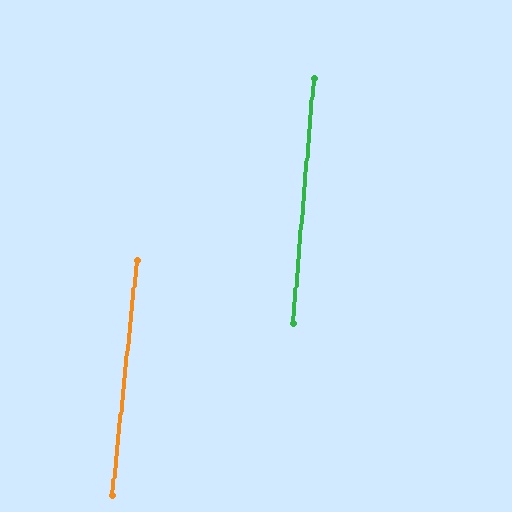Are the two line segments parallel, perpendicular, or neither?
Parallel — their directions differ by only 1.1°.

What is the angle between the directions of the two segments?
Approximately 1 degree.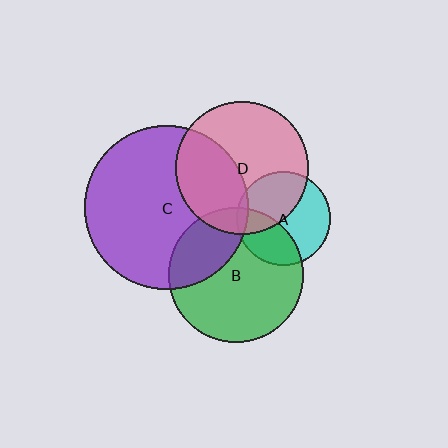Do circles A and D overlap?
Yes.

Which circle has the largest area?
Circle C (purple).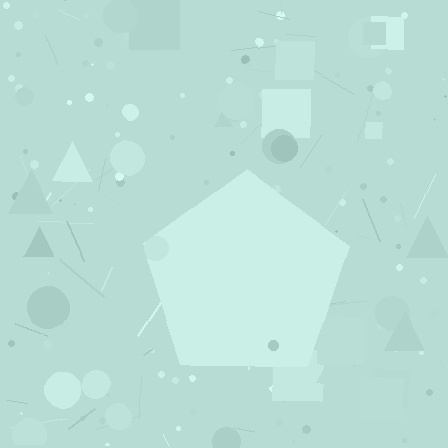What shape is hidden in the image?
A pentagon is hidden in the image.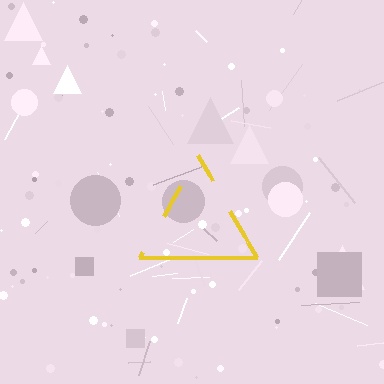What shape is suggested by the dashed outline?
The dashed outline suggests a triangle.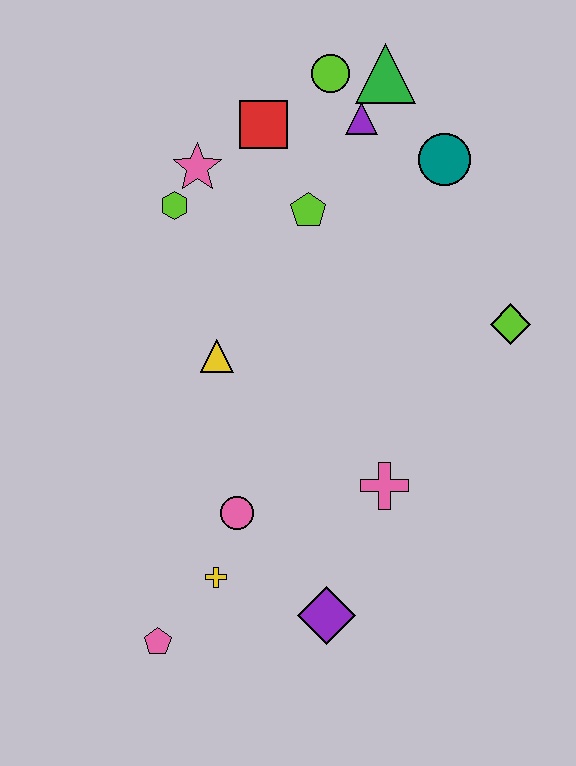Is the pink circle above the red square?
No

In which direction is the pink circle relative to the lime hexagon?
The pink circle is below the lime hexagon.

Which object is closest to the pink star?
The lime hexagon is closest to the pink star.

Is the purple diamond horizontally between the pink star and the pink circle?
No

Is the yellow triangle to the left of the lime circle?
Yes